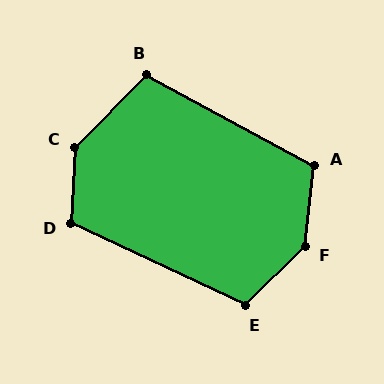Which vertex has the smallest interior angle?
B, at approximately 107 degrees.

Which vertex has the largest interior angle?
F, at approximately 141 degrees.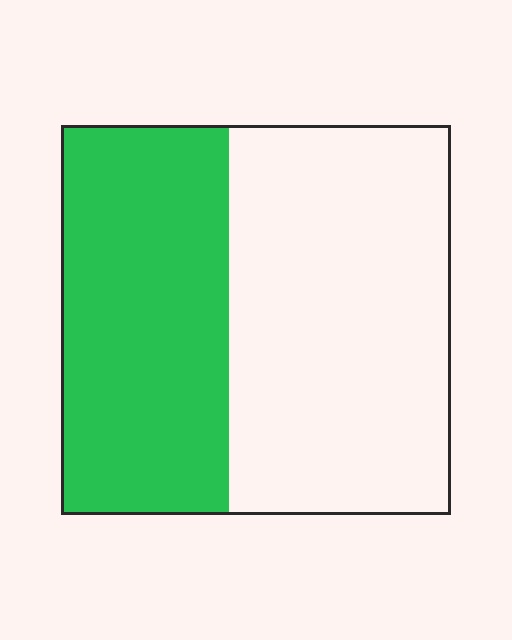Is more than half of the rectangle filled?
No.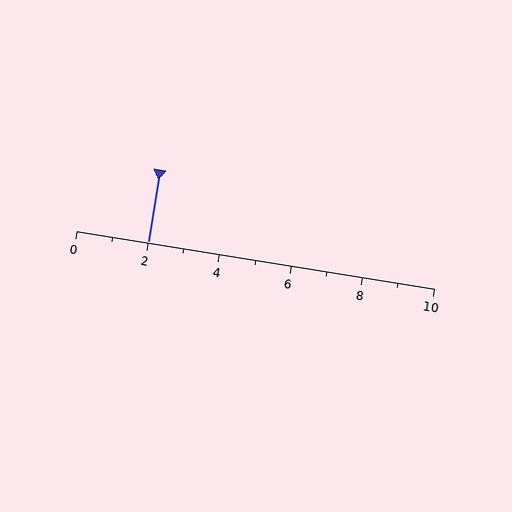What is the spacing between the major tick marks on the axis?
The major ticks are spaced 2 apart.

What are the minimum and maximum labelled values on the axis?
The axis runs from 0 to 10.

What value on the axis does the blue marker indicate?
The marker indicates approximately 2.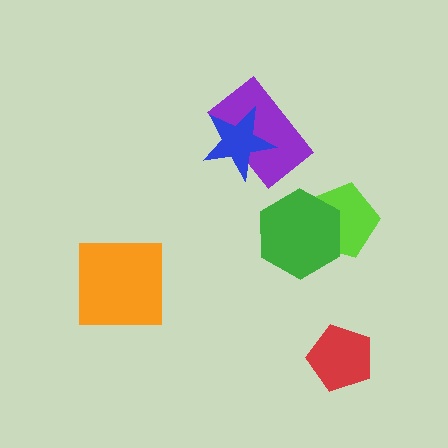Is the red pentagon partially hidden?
No, no other shape covers it.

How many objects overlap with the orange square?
0 objects overlap with the orange square.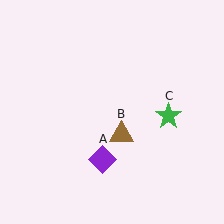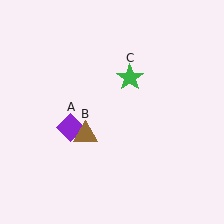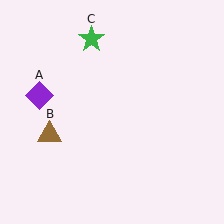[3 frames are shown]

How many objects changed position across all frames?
3 objects changed position: purple diamond (object A), brown triangle (object B), green star (object C).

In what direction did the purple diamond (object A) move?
The purple diamond (object A) moved up and to the left.